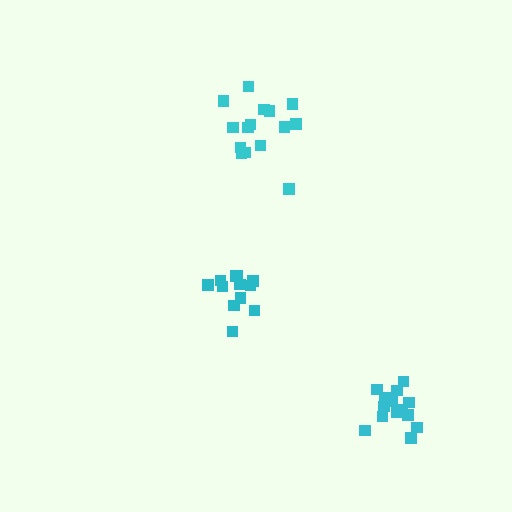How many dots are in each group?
Group 1: 15 dots, Group 2: 12 dots, Group 3: 14 dots (41 total).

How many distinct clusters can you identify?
There are 3 distinct clusters.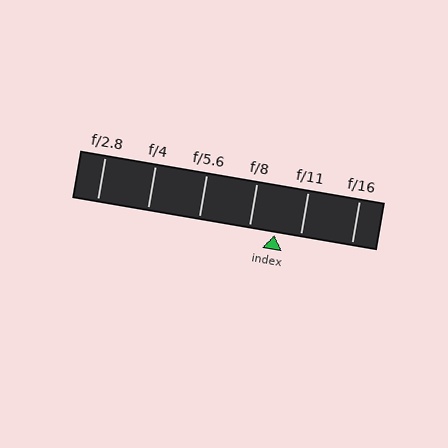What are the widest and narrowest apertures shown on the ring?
The widest aperture shown is f/2.8 and the narrowest is f/16.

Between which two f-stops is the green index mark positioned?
The index mark is between f/8 and f/11.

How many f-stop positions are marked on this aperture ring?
There are 6 f-stop positions marked.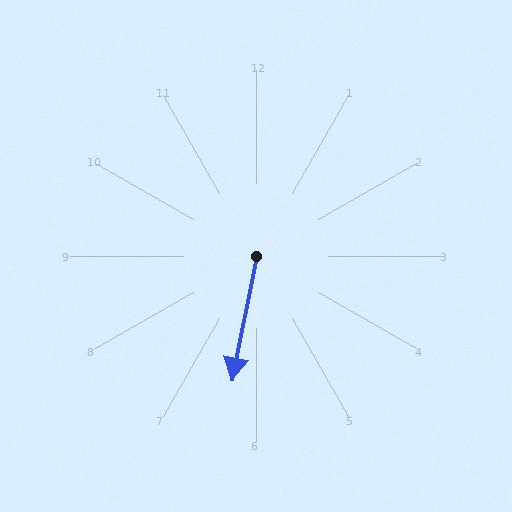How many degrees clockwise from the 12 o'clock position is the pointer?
Approximately 191 degrees.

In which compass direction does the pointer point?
South.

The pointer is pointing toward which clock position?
Roughly 6 o'clock.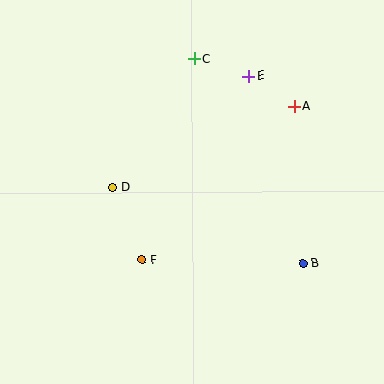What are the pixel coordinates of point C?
Point C is at (194, 59).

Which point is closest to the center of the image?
Point D at (113, 188) is closest to the center.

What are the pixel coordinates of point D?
Point D is at (113, 188).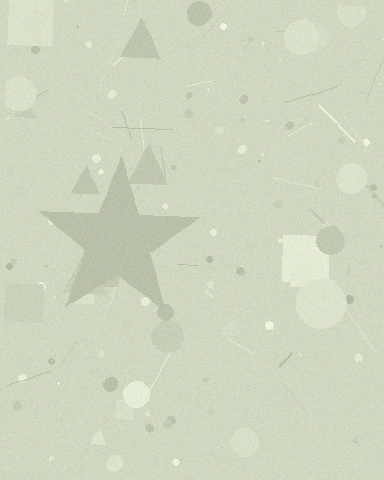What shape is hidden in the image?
A star is hidden in the image.